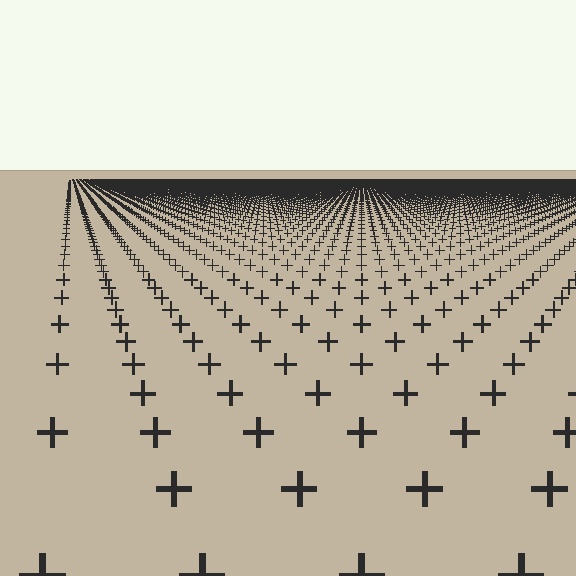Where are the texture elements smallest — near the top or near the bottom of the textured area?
Near the top.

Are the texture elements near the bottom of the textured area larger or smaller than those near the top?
Larger. Near the bottom, elements are closer to the viewer and appear at a bigger on-screen size.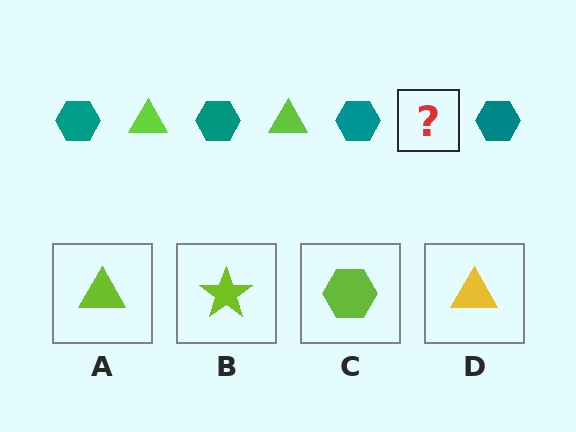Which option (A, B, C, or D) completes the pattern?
A.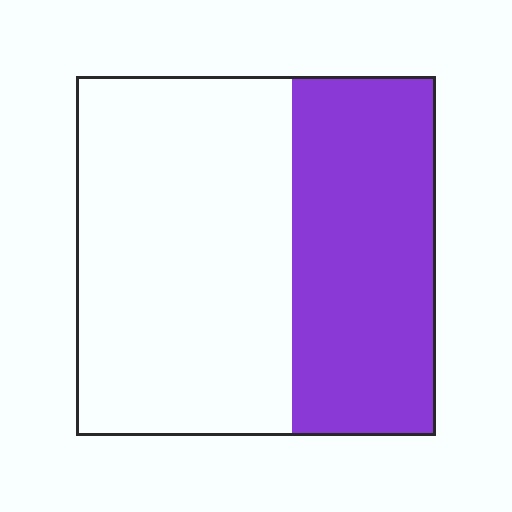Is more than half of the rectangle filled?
No.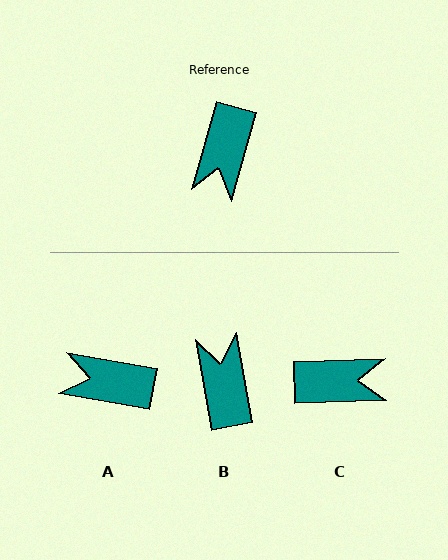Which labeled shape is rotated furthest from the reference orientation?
B, about 153 degrees away.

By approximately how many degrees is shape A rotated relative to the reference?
Approximately 84 degrees clockwise.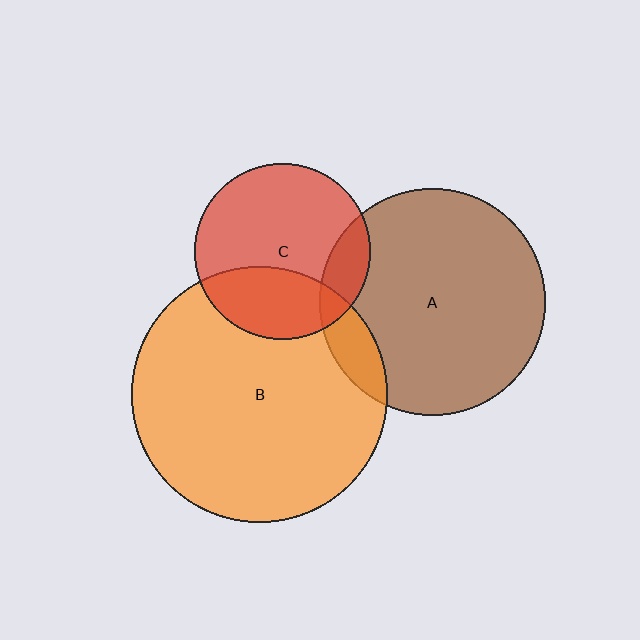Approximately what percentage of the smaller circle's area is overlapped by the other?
Approximately 10%.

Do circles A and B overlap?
Yes.